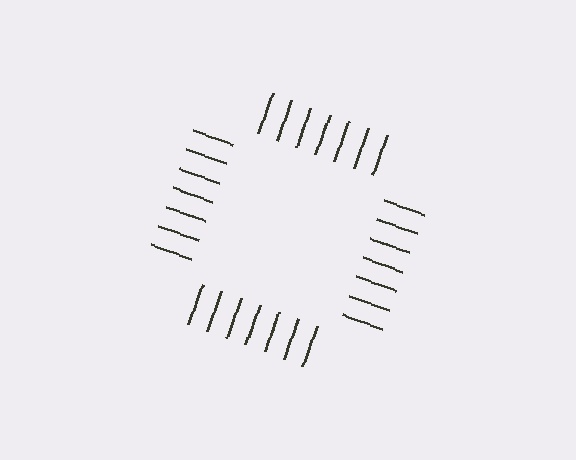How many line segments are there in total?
28 — 7 along each of the 4 edges.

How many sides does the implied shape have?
4 sides — the line-ends trace a square.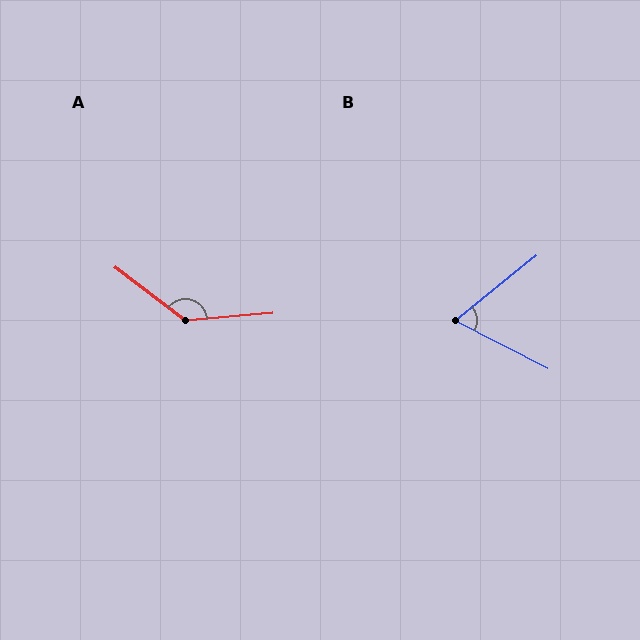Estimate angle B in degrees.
Approximately 66 degrees.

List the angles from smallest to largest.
B (66°), A (138°).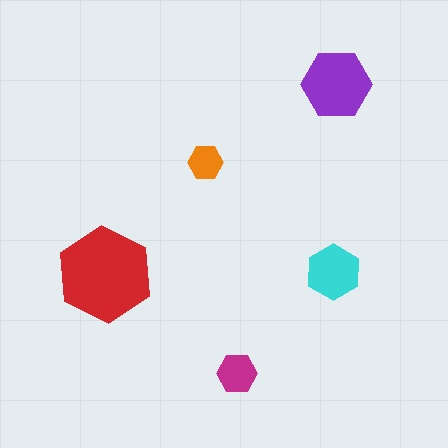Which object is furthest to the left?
The red hexagon is leftmost.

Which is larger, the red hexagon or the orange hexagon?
The red one.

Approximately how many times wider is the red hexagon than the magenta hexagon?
About 2.5 times wider.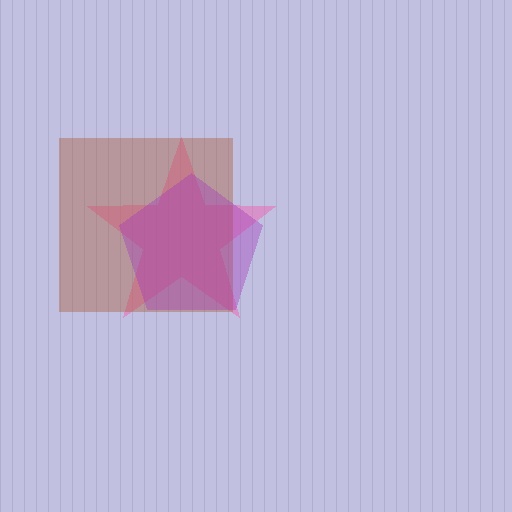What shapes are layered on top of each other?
The layered shapes are: a pink star, a brown square, a purple pentagon.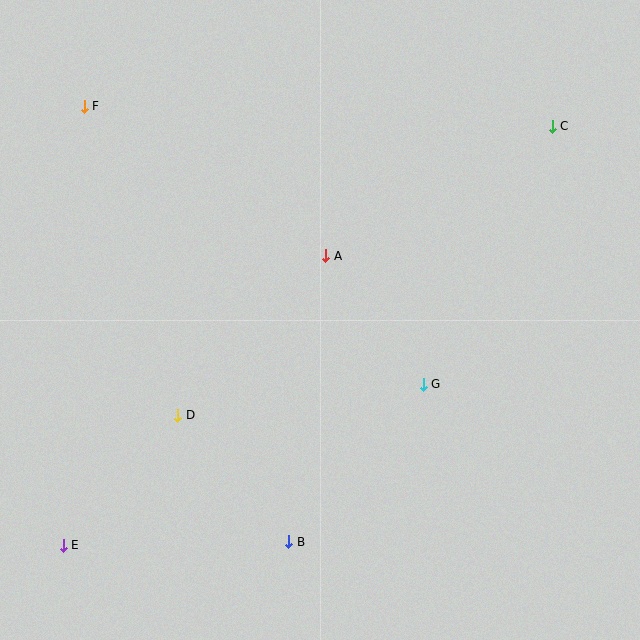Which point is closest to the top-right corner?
Point C is closest to the top-right corner.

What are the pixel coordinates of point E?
Point E is at (63, 545).